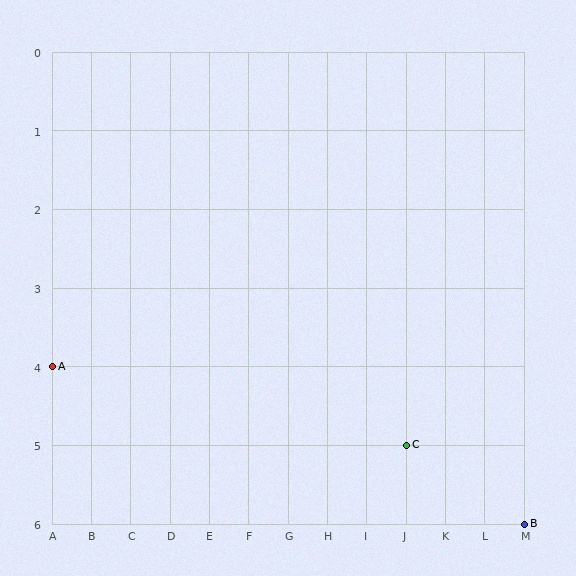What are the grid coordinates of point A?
Point A is at grid coordinates (A, 4).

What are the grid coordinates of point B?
Point B is at grid coordinates (M, 6).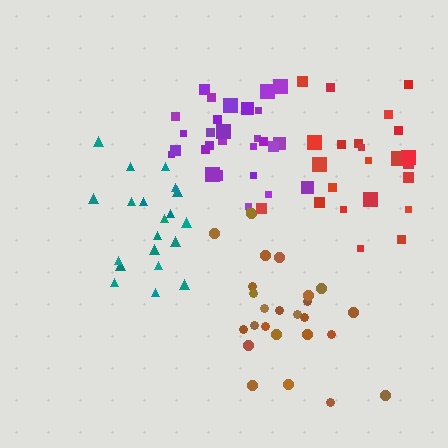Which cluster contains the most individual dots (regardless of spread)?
Purple (29).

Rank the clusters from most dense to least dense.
purple, teal, brown, red.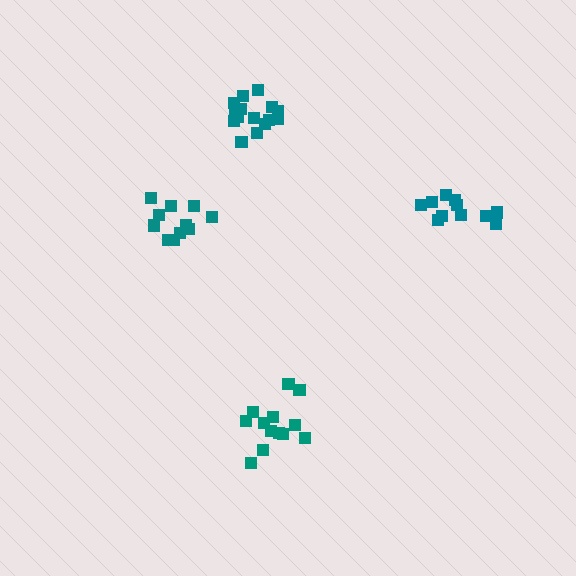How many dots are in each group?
Group 1: 13 dots, Group 2: 15 dots, Group 3: 11 dots, Group 4: 11 dots (50 total).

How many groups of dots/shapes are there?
There are 4 groups.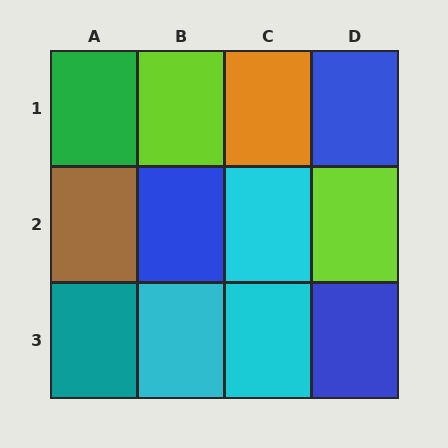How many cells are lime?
2 cells are lime.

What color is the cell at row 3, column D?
Blue.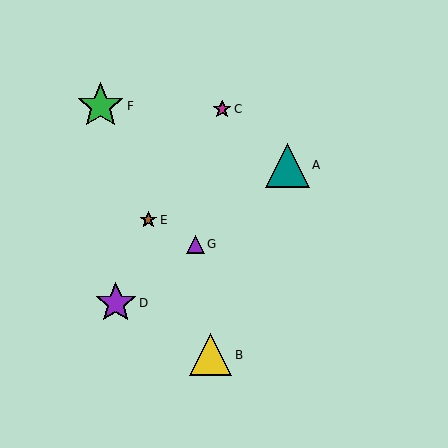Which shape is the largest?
The green star (labeled F) is the largest.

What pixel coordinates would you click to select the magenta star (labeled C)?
Click at (222, 109) to select the magenta star C.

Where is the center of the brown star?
The center of the brown star is at (148, 220).